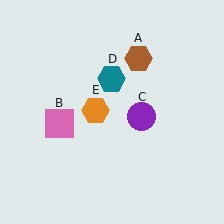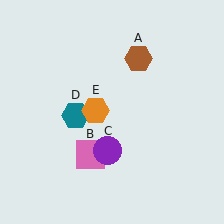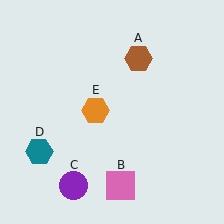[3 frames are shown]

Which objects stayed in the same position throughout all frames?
Brown hexagon (object A) and orange hexagon (object E) remained stationary.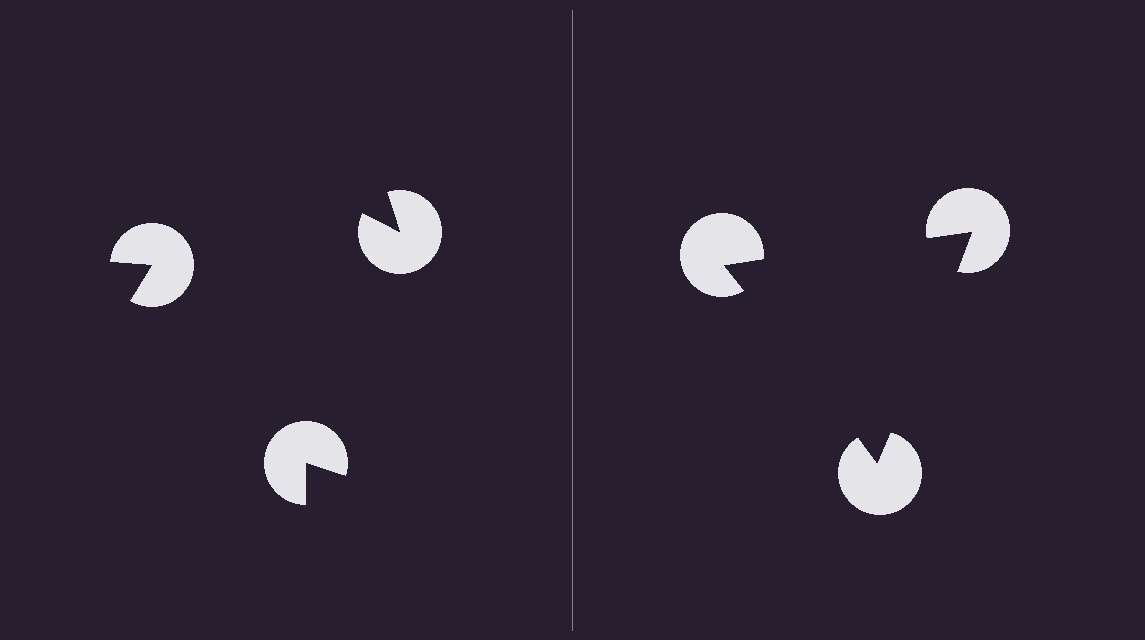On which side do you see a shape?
An illusory triangle appears on the right side. On the left side the wedge cuts are rotated, so no coherent shape forms.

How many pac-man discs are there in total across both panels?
6 — 3 on each side.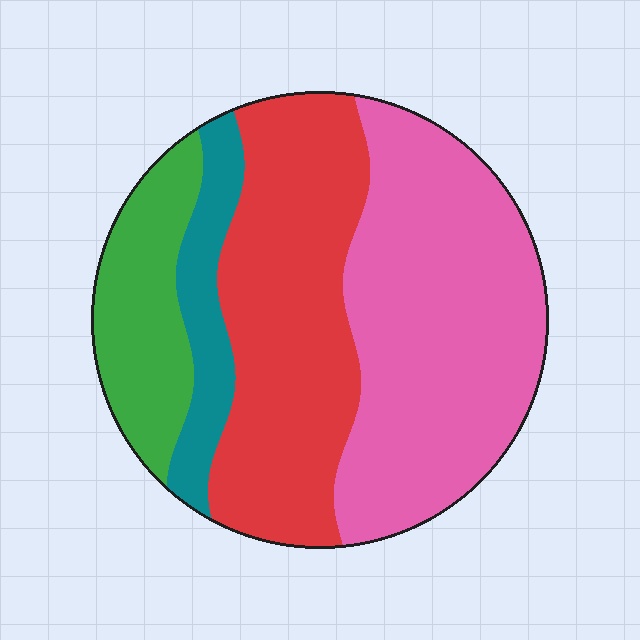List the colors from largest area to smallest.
From largest to smallest: pink, red, green, teal.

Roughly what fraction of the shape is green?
Green covers 15% of the shape.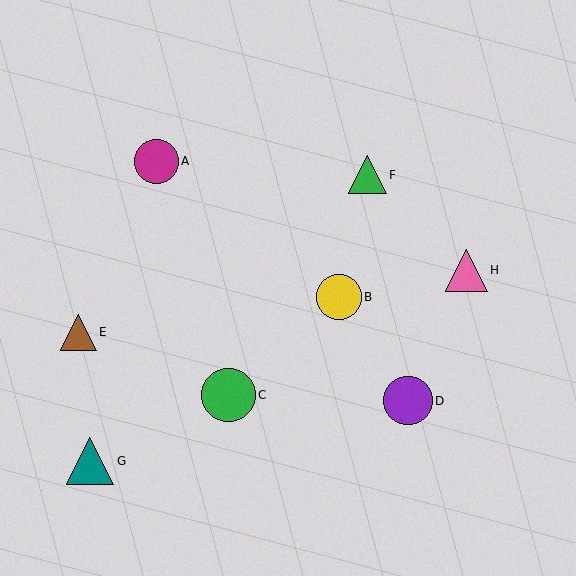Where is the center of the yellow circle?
The center of the yellow circle is at (339, 297).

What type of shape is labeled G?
Shape G is a teal triangle.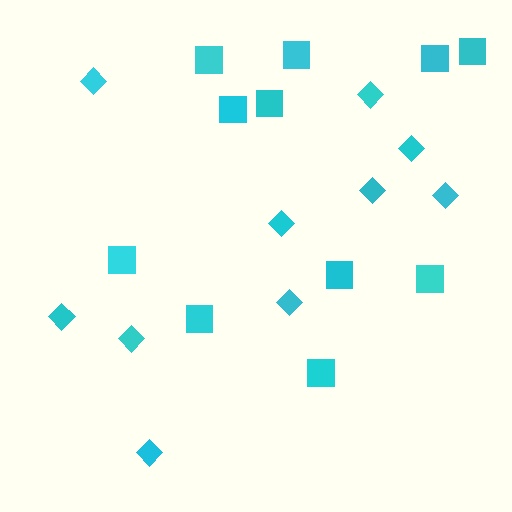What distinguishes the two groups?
There are 2 groups: one group of squares (11) and one group of diamonds (10).